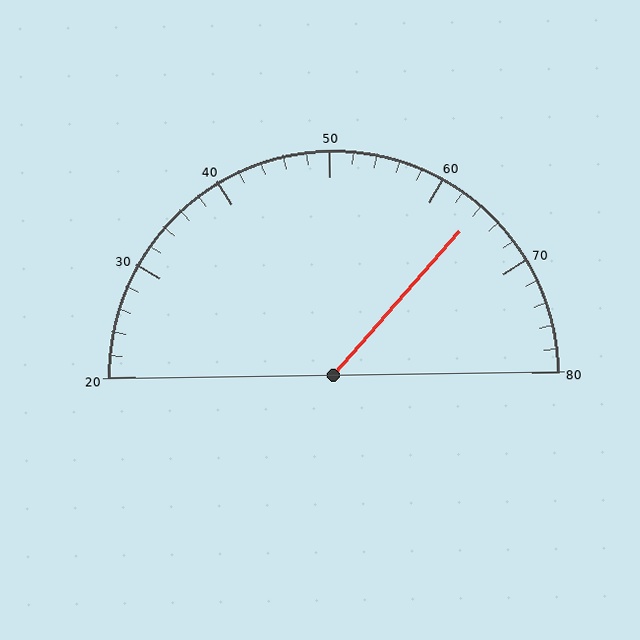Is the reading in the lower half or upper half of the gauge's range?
The reading is in the upper half of the range (20 to 80).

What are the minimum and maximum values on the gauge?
The gauge ranges from 20 to 80.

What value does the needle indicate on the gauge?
The needle indicates approximately 64.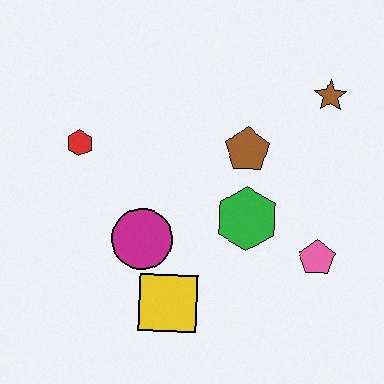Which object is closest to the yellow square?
The magenta circle is closest to the yellow square.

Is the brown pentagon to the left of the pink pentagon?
Yes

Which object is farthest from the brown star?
The yellow square is farthest from the brown star.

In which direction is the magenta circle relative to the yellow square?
The magenta circle is above the yellow square.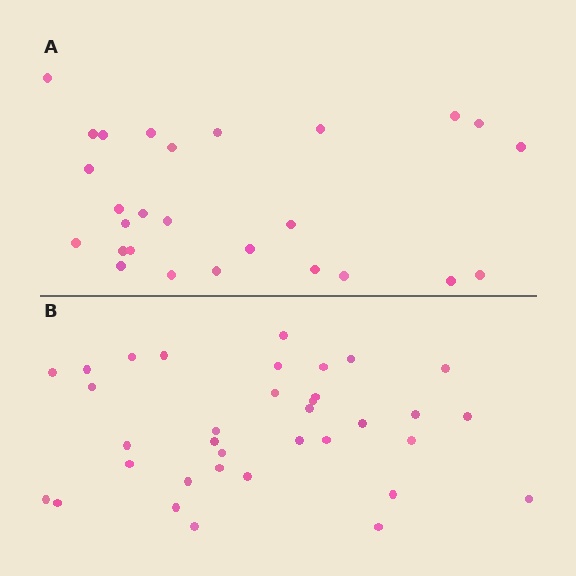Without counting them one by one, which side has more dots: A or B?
Region B (the bottom region) has more dots.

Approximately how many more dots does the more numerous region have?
Region B has roughly 8 or so more dots than region A.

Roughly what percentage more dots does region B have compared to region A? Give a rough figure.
About 30% more.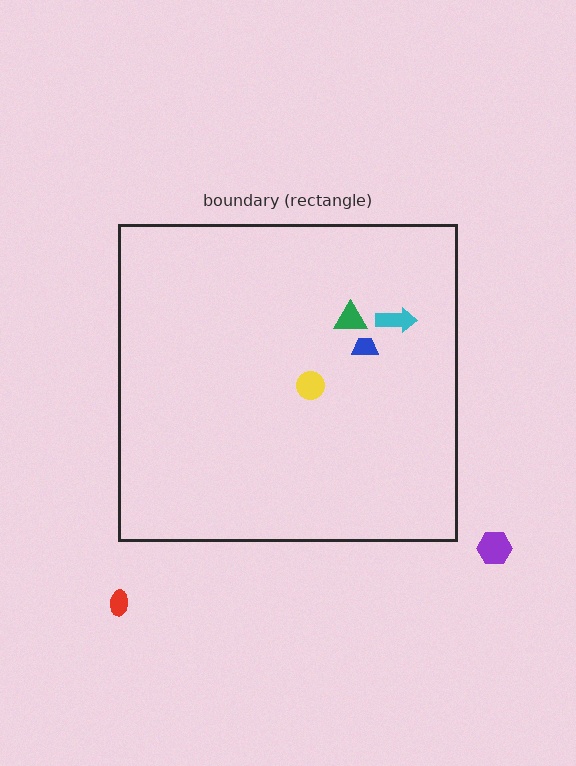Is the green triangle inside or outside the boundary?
Inside.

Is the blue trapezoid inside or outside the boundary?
Inside.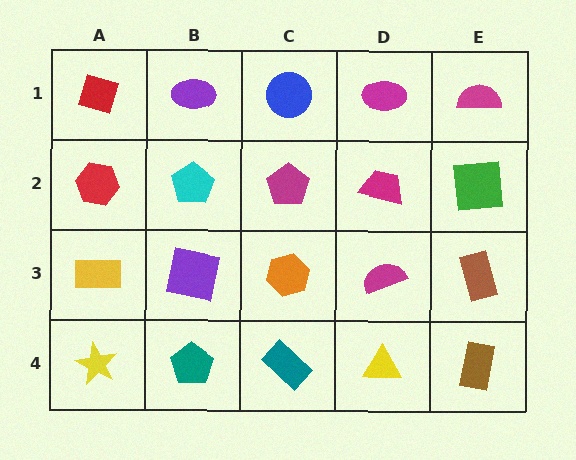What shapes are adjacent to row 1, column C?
A magenta pentagon (row 2, column C), a purple ellipse (row 1, column B), a magenta ellipse (row 1, column D).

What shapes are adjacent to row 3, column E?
A green square (row 2, column E), a brown rectangle (row 4, column E), a magenta semicircle (row 3, column D).